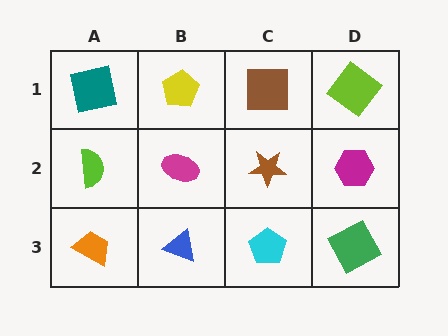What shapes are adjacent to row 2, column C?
A brown square (row 1, column C), a cyan pentagon (row 3, column C), a magenta ellipse (row 2, column B), a magenta hexagon (row 2, column D).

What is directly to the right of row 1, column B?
A brown square.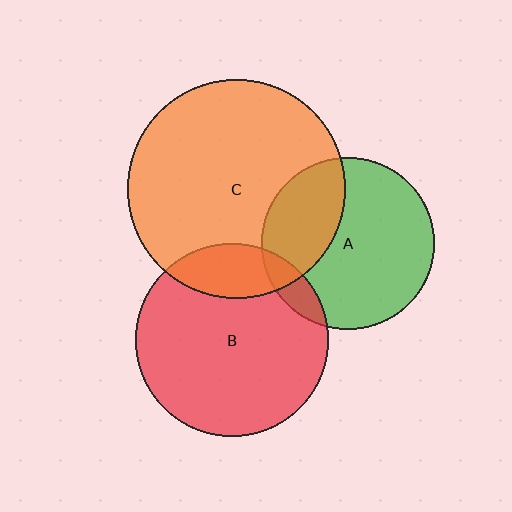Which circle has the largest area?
Circle C (orange).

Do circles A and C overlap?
Yes.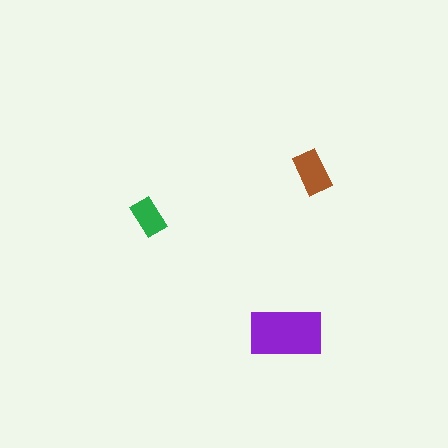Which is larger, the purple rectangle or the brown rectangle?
The purple one.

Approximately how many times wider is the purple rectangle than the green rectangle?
About 2 times wider.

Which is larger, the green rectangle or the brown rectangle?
The brown one.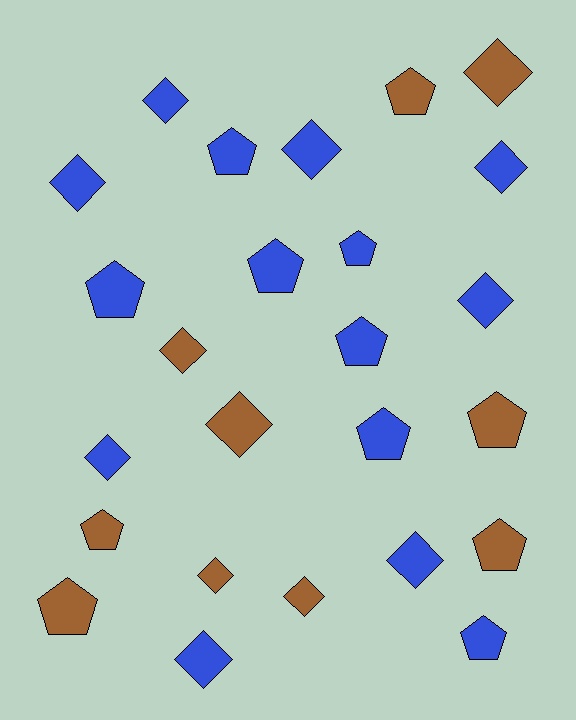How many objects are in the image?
There are 25 objects.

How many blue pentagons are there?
There are 7 blue pentagons.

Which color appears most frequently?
Blue, with 15 objects.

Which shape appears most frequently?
Diamond, with 13 objects.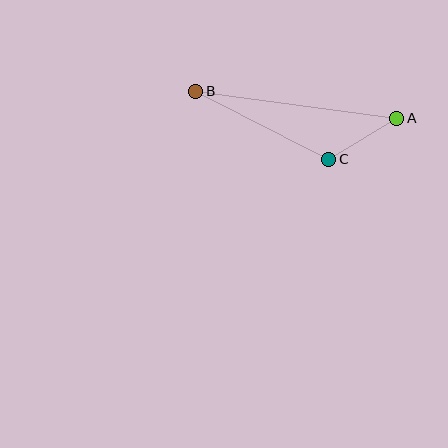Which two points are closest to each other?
Points A and C are closest to each other.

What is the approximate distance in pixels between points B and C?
The distance between B and C is approximately 150 pixels.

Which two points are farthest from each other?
Points A and B are farthest from each other.